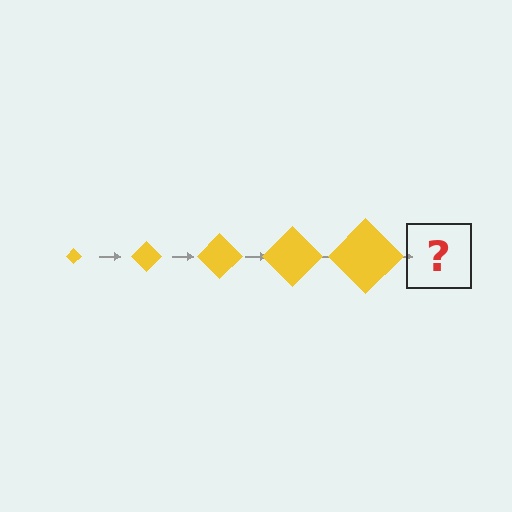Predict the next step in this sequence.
The next step is a yellow diamond, larger than the previous one.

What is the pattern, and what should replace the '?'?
The pattern is that the diamond gets progressively larger each step. The '?' should be a yellow diamond, larger than the previous one.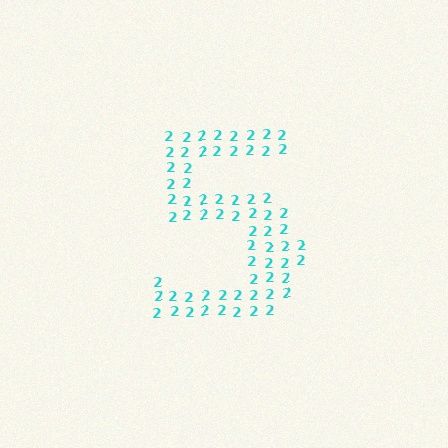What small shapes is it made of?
It is made of small digit 2's.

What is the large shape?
The large shape is the digit 5.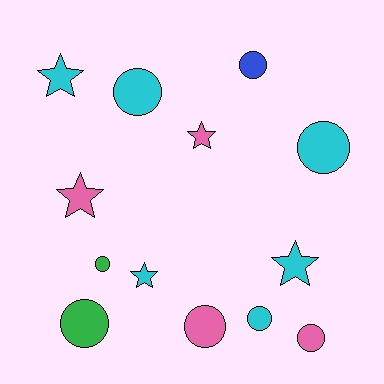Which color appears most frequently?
Cyan, with 6 objects.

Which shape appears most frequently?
Circle, with 8 objects.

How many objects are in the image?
There are 13 objects.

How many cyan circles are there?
There are 3 cyan circles.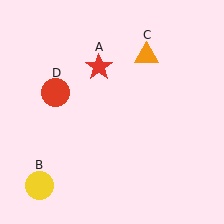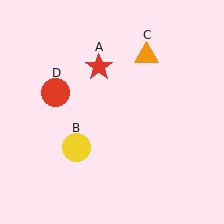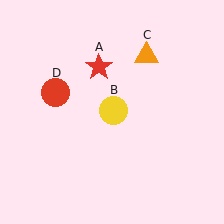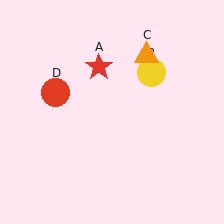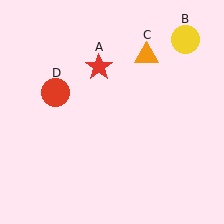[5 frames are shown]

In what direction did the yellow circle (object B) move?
The yellow circle (object B) moved up and to the right.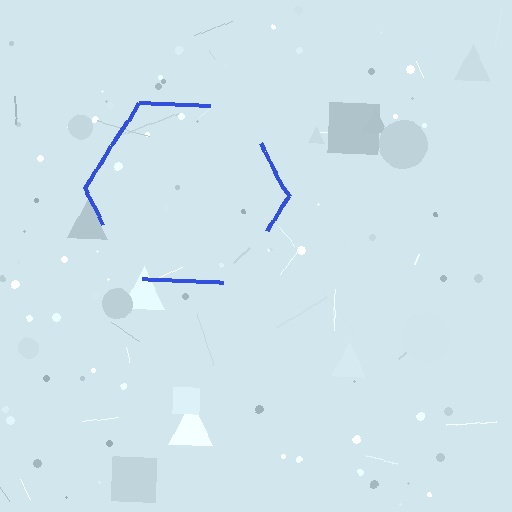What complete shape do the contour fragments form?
The contour fragments form a hexagon.